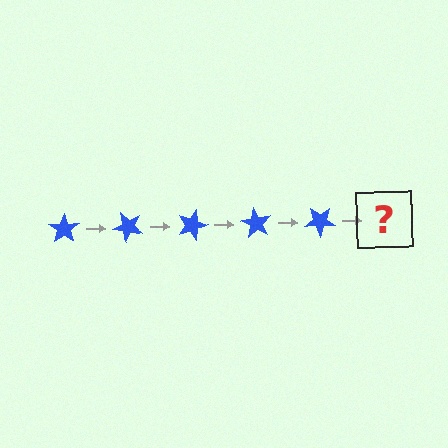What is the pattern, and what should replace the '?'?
The pattern is that the star rotates 45 degrees each step. The '?' should be a blue star rotated 225 degrees.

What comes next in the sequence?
The next element should be a blue star rotated 225 degrees.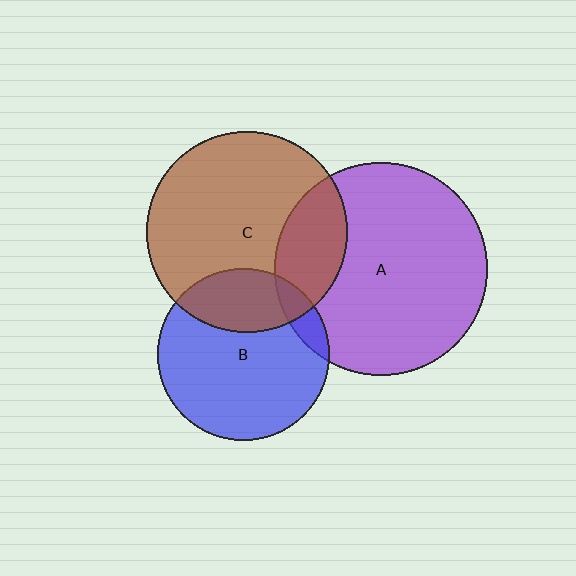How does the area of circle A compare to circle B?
Approximately 1.5 times.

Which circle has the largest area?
Circle A (purple).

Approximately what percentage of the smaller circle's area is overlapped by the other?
Approximately 25%.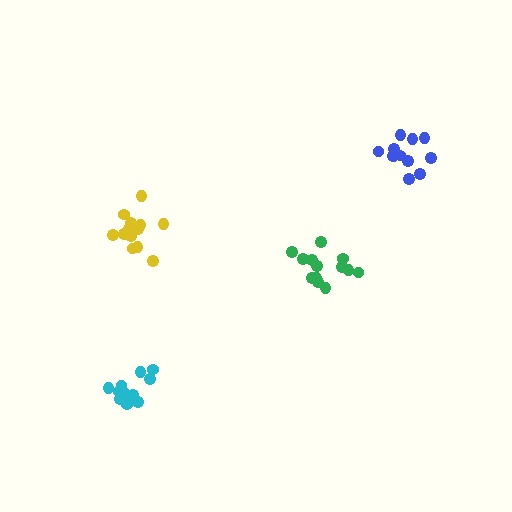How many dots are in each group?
Group 1: 12 dots, Group 2: 13 dots, Group 3: 12 dots, Group 4: 13 dots (50 total).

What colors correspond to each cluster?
The clusters are colored: cyan, yellow, blue, green.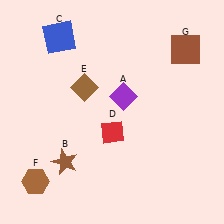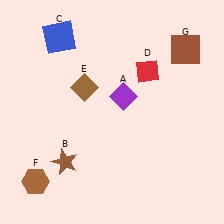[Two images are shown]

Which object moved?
The red diamond (D) moved up.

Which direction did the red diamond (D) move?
The red diamond (D) moved up.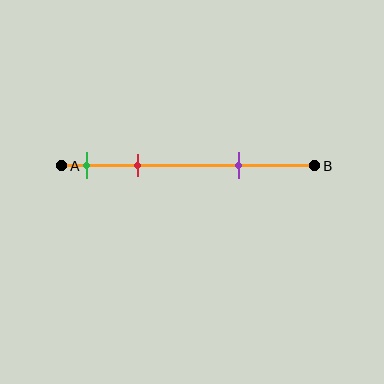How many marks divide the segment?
There are 3 marks dividing the segment.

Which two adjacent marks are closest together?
The green and red marks are the closest adjacent pair.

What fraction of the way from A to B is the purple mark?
The purple mark is approximately 70% (0.7) of the way from A to B.